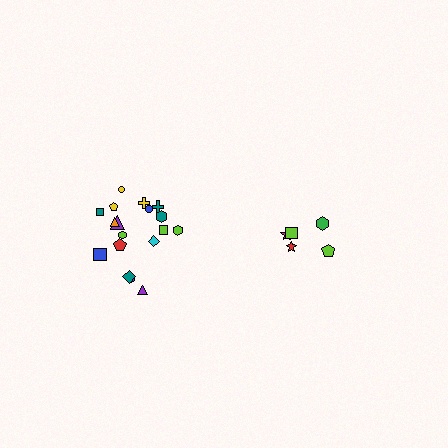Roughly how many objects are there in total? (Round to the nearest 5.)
Roughly 25 objects in total.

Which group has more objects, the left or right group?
The left group.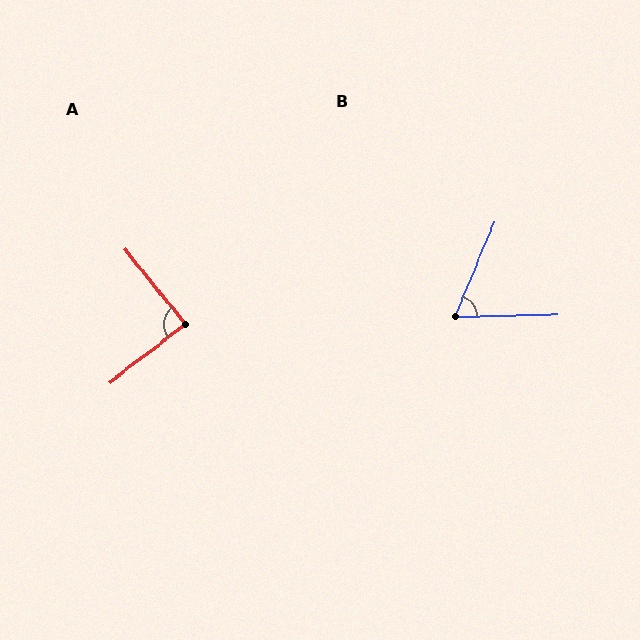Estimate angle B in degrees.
Approximately 66 degrees.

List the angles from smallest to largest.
B (66°), A (89°).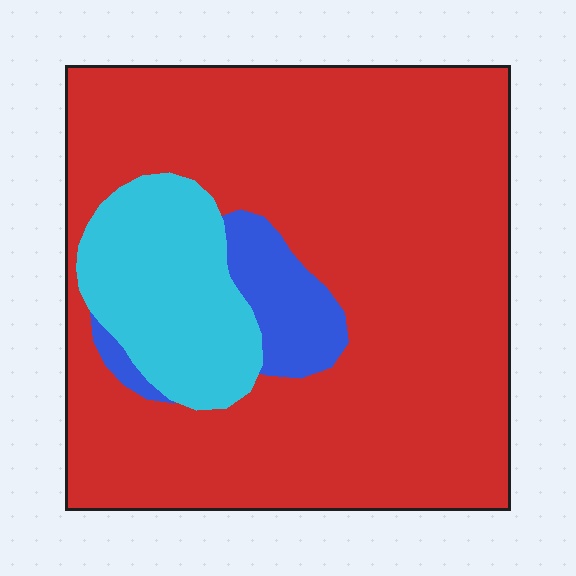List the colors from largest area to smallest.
From largest to smallest: red, cyan, blue.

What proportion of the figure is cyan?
Cyan covers around 15% of the figure.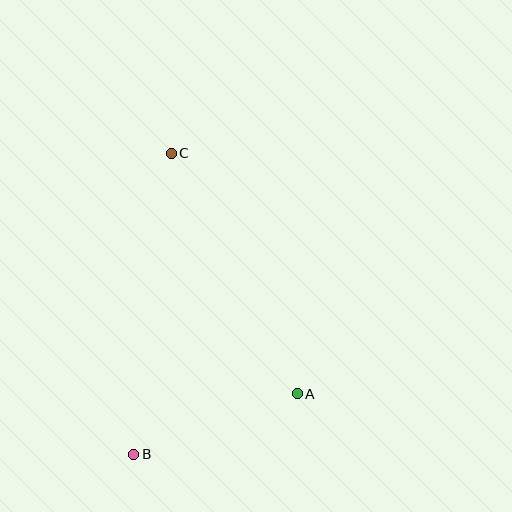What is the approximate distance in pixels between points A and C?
The distance between A and C is approximately 271 pixels.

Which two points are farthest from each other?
Points B and C are farthest from each other.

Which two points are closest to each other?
Points A and B are closest to each other.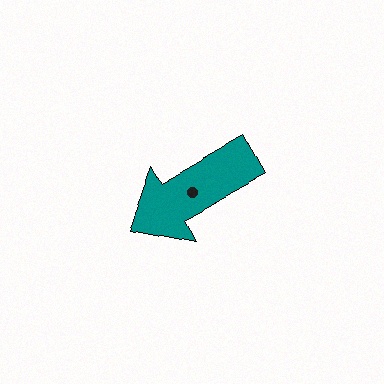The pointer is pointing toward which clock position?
Roughly 8 o'clock.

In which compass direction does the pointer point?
Southwest.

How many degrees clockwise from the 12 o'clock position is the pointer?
Approximately 240 degrees.